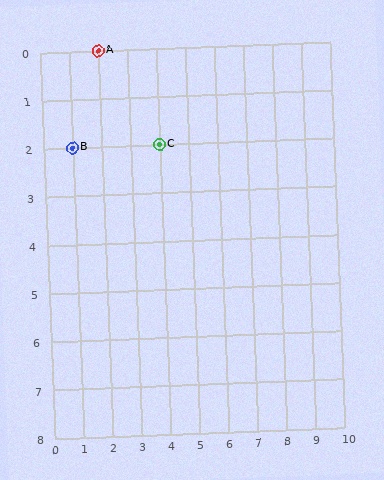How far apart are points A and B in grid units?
Points A and B are 1 column and 2 rows apart (about 2.2 grid units diagonally).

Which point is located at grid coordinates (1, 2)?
Point B is at (1, 2).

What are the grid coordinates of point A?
Point A is at grid coordinates (2, 0).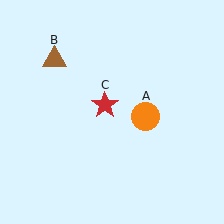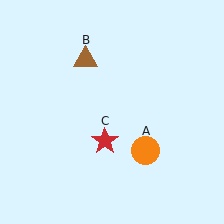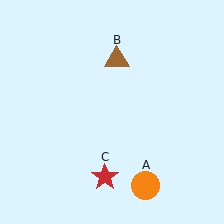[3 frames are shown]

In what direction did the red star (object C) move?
The red star (object C) moved down.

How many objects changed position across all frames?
3 objects changed position: orange circle (object A), brown triangle (object B), red star (object C).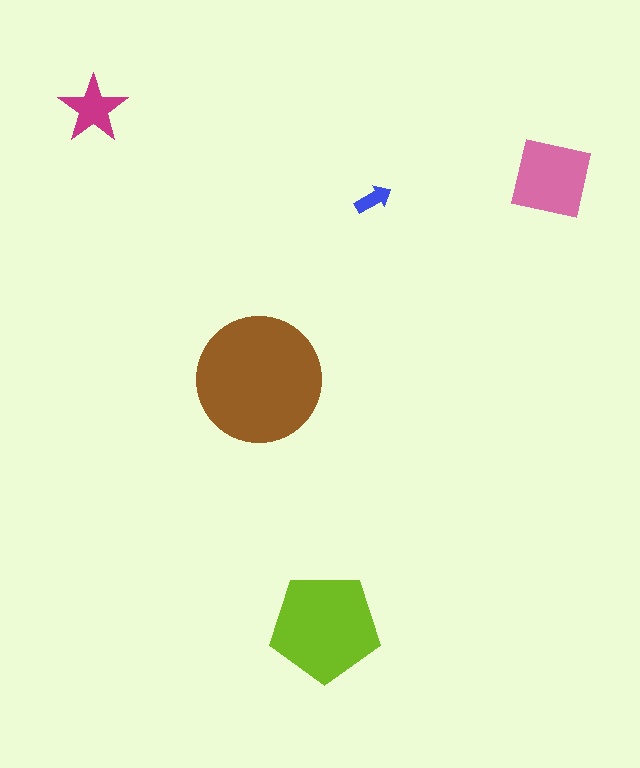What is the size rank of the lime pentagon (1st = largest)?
2nd.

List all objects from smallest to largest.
The blue arrow, the magenta star, the pink square, the lime pentagon, the brown circle.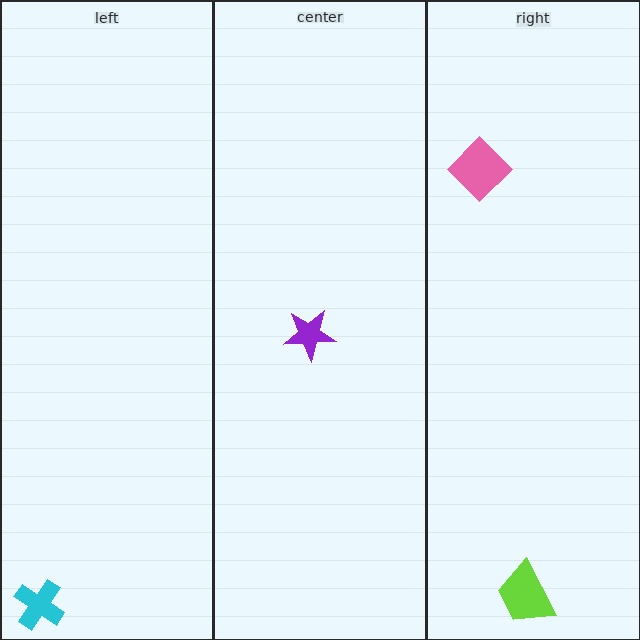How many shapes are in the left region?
1.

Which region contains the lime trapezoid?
The right region.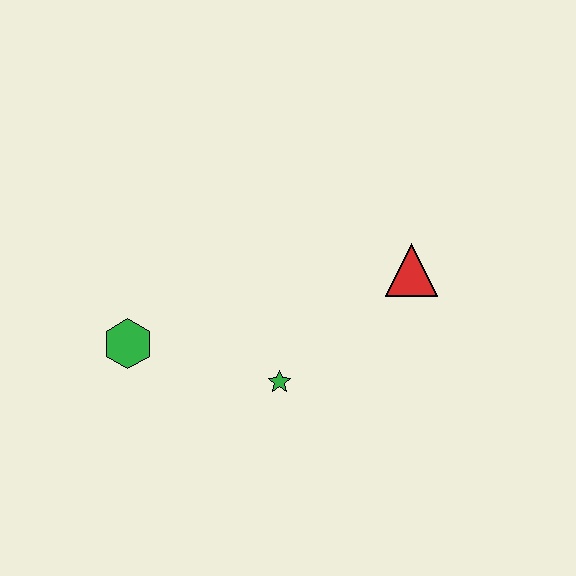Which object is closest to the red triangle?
The green star is closest to the red triangle.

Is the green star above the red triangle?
No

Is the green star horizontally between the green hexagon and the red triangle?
Yes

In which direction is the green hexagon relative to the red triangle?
The green hexagon is to the left of the red triangle.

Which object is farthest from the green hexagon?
The red triangle is farthest from the green hexagon.